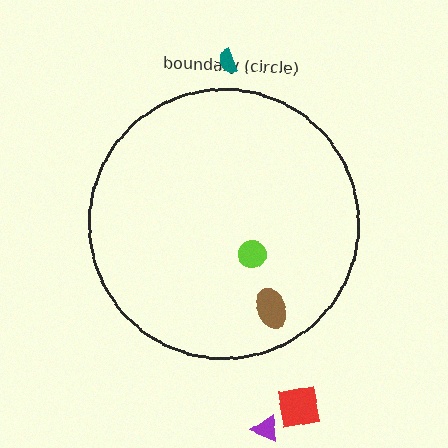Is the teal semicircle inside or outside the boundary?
Outside.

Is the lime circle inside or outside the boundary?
Inside.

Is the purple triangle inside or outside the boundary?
Outside.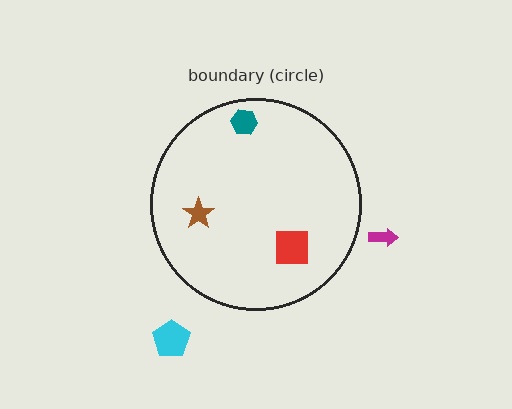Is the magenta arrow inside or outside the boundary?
Outside.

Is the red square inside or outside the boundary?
Inside.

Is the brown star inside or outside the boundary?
Inside.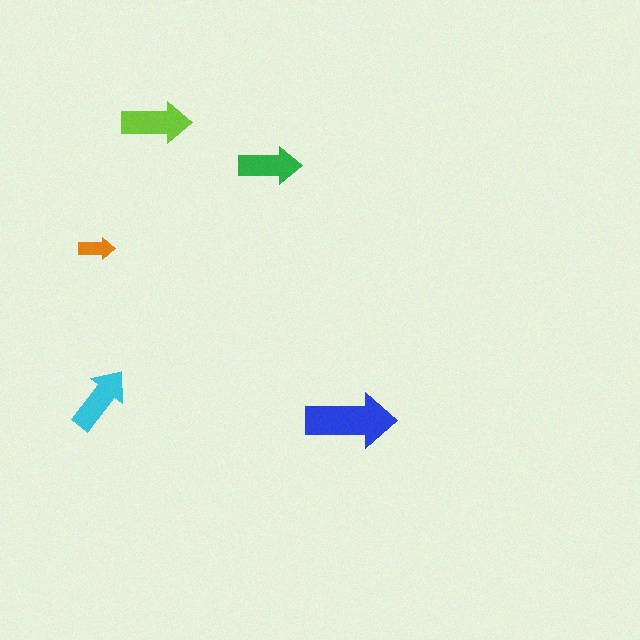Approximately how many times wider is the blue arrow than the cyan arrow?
About 1.5 times wider.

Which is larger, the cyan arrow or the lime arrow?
The lime one.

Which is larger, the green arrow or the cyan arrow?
The cyan one.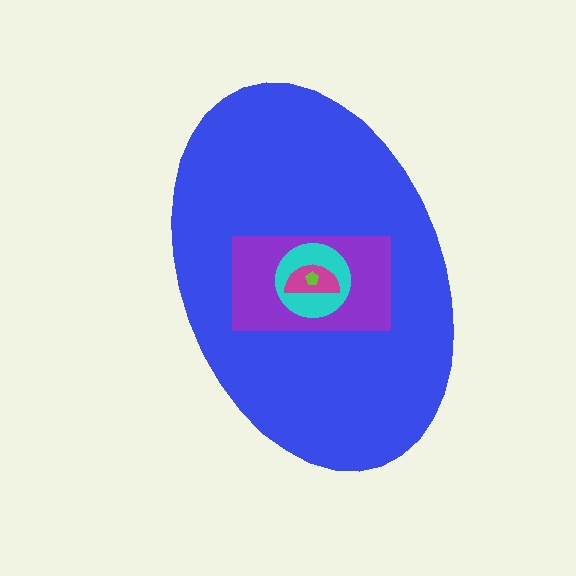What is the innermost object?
The lime pentagon.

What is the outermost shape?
The blue ellipse.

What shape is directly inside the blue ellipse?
The purple rectangle.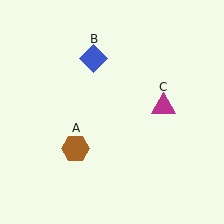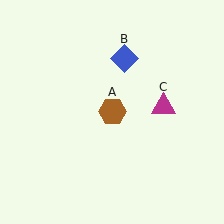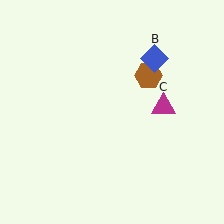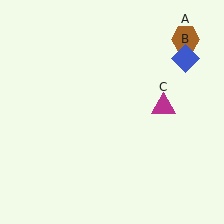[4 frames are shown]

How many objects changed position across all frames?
2 objects changed position: brown hexagon (object A), blue diamond (object B).